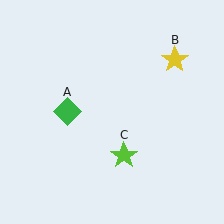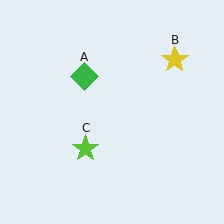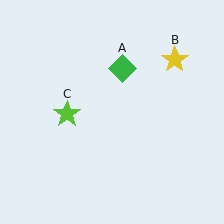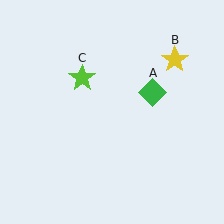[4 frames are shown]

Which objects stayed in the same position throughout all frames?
Yellow star (object B) remained stationary.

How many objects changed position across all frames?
2 objects changed position: green diamond (object A), lime star (object C).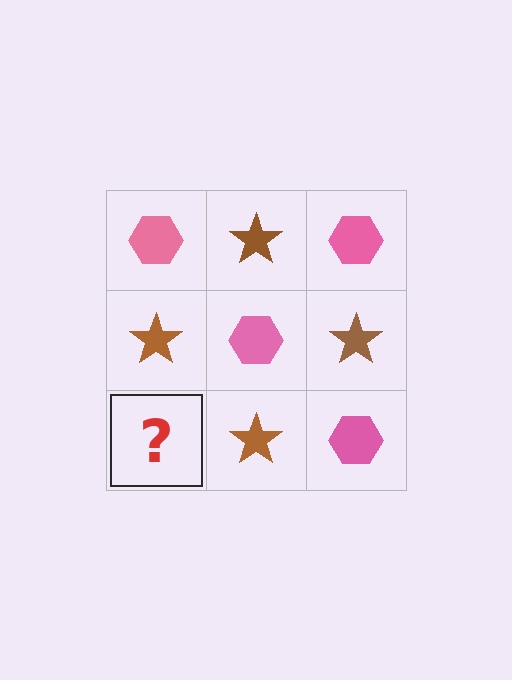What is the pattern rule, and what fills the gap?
The rule is that it alternates pink hexagon and brown star in a checkerboard pattern. The gap should be filled with a pink hexagon.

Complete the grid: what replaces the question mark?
The question mark should be replaced with a pink hexagon.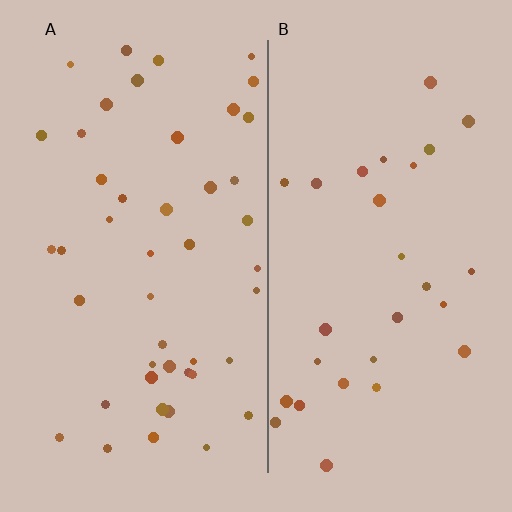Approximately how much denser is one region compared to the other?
Approximately 1.6× — region A over region B.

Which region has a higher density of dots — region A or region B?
A (the left).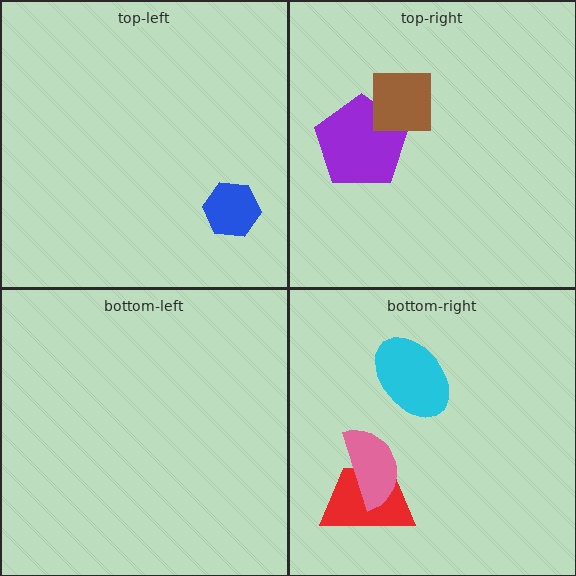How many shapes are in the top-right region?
2.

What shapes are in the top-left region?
The blue hexagon.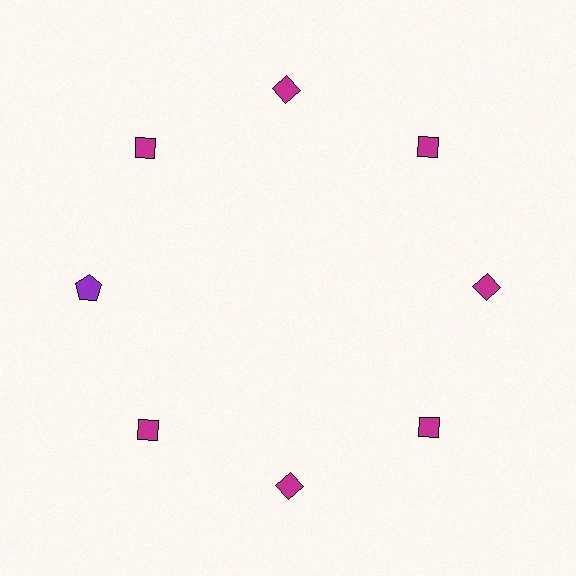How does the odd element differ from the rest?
It differs in both color (purple instead of magenta) and shape (pentagon instead of diamond).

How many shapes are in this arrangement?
There are 8 shapes arranged in a ring pattern.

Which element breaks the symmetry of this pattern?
The purple pentagon at roughly the 9 o'clock position breaks the symmetry. All other shapes are magenta diamonds.